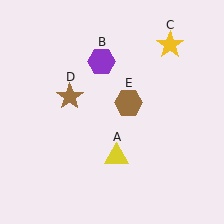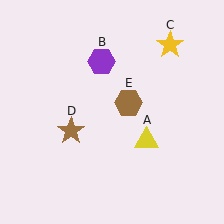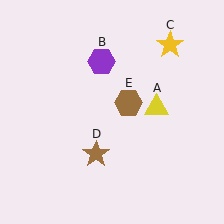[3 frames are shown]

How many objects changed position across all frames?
2 objects changed position: yellow triangle (object A), brown star (object D).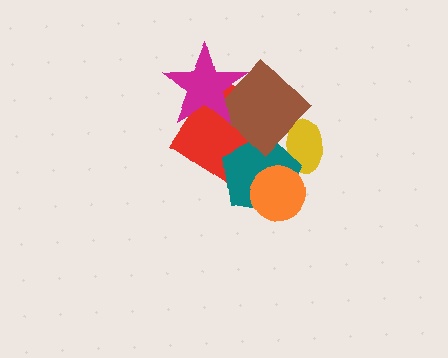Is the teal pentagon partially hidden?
Yes, it is partially covered by another shape.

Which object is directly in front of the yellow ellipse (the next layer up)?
The teal pentagon is directly in front of the yellow ellipse.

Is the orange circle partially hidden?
No, no other shape covers it.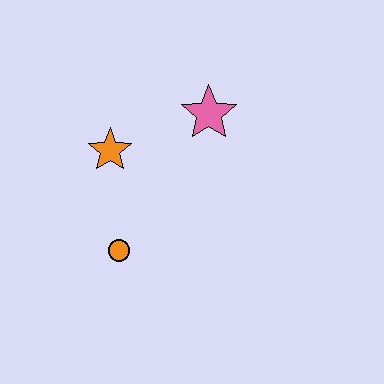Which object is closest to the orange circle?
The orange star is closest to the orange circle.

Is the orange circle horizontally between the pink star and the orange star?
Yes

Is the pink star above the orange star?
Yes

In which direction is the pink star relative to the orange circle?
The pink star is above the orange circle.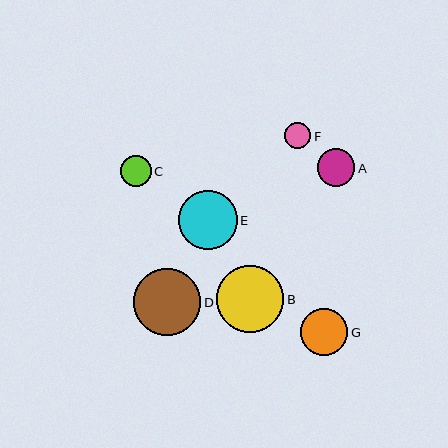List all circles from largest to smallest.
From largest to smallest: B, D, E, G, A, C, F.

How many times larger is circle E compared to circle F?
Circle E is approximately 2.3 times the size of circle F.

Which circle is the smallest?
Circle F is the smallest with a size of approximately 26 pixels.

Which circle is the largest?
Circle B is the largest with a size of approximately 67 pixels.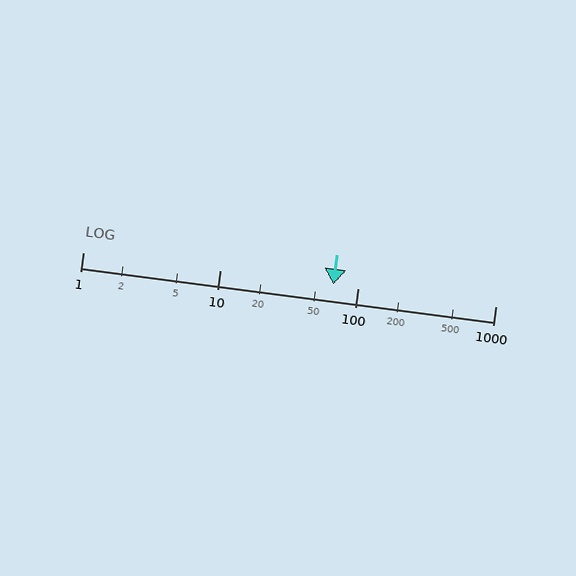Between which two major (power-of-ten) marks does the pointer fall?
The pointer is between 10 and 100.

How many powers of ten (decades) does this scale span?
The scale spans 3 decades, from 1 to 1000.